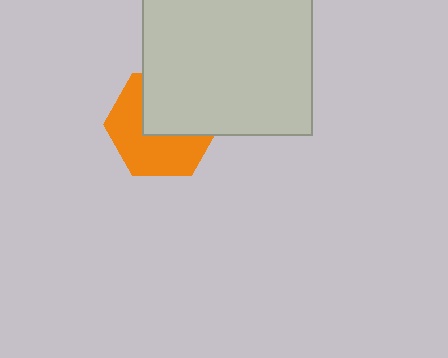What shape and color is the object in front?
The object in front is a light gray square.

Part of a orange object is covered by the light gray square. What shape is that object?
It is a hexagon.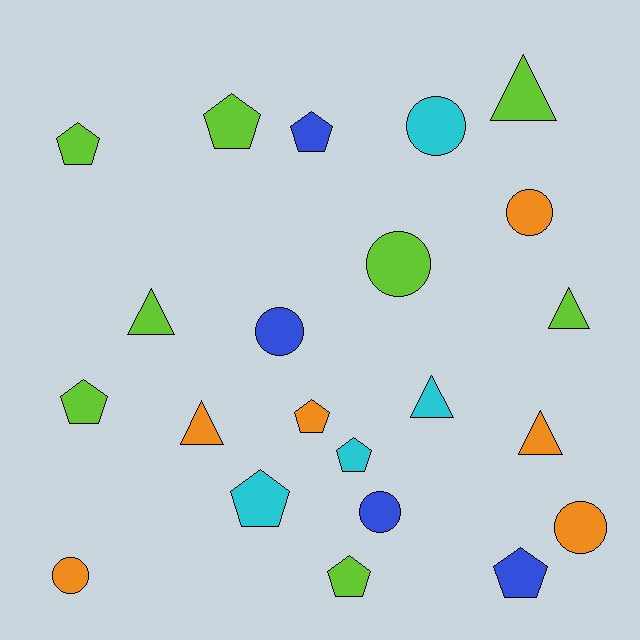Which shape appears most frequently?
Pentagon, with 9 objects.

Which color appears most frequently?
Lime, with 8 objects.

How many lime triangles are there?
There are 3 lime triangles.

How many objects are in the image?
There are 22 objects.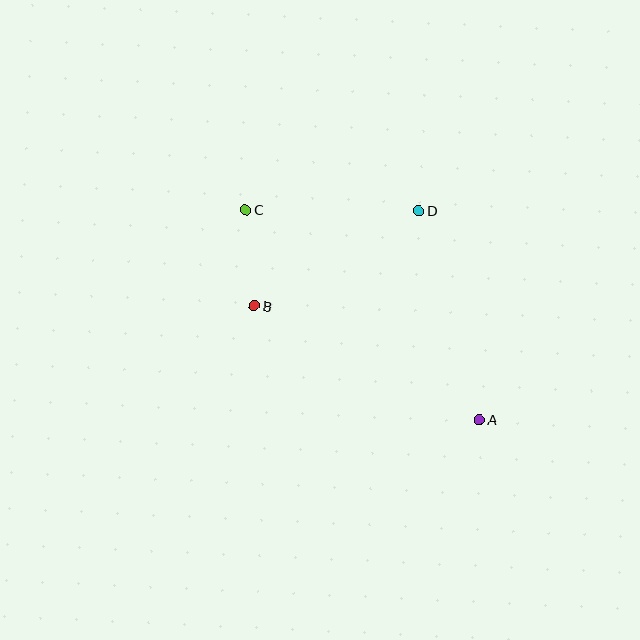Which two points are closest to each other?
Points B and C are closest to each other.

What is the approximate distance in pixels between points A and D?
The distance between A and D is approximately 217 pixels.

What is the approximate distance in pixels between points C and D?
The distance between C and D is approximately 173 pixels.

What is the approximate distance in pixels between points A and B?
The distance between A and B is approximately 252 pixels.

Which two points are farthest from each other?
Points A and C are farthest from each other.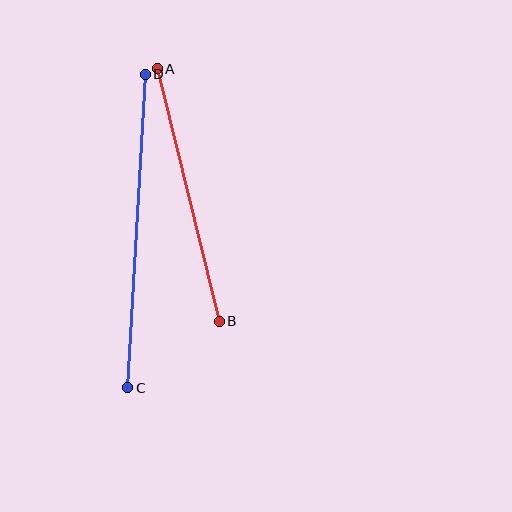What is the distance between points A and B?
The distance is approximately 260 pixels.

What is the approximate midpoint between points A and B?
The midpoint is at approximately (188, 195) pixels.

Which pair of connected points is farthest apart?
Points C and D are farthest apart.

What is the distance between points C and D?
The distance is approximately 314 pixels.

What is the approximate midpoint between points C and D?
The midpoint is at approximately (136, 231) pixels.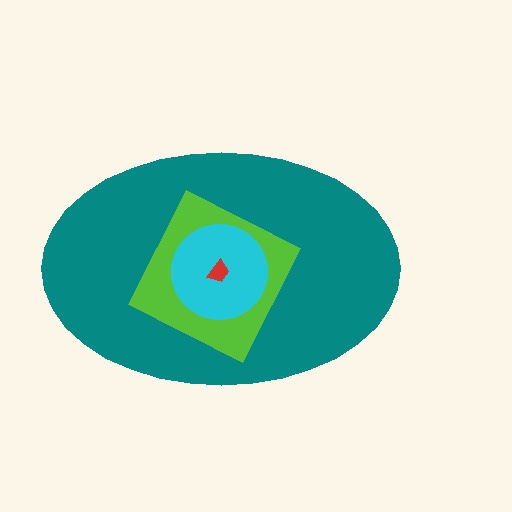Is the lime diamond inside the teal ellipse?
Yes.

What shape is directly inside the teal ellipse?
The lime diamond.